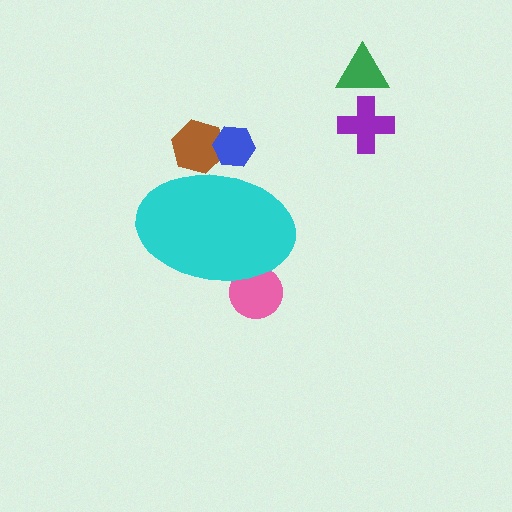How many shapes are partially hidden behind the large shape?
3 shapes are partially hidden.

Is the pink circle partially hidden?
Yes, the pink circle is partially hidden behind the cyan ellipse.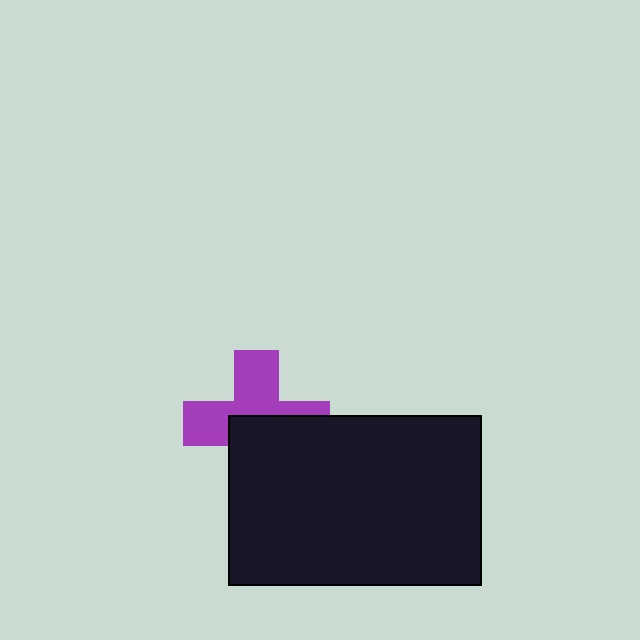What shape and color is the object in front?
The object in front is a black rectangle.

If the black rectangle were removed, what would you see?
You would see the complete purple cross.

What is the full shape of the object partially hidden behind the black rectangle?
The partially hidden object is a purple cross.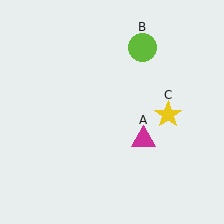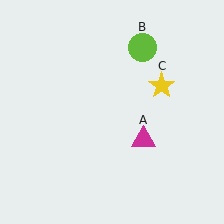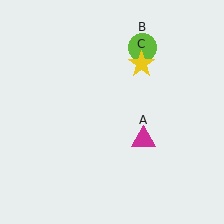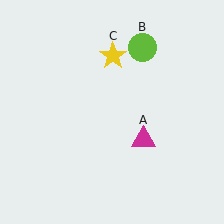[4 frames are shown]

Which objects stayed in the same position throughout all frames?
Magenta triangle (object A) and lime circle (object B) remained stationary.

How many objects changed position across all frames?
1 object changed position: yellow star (object C).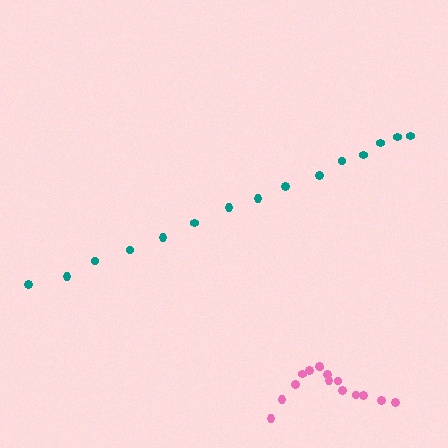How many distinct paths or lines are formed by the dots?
There are 2 distinct paths.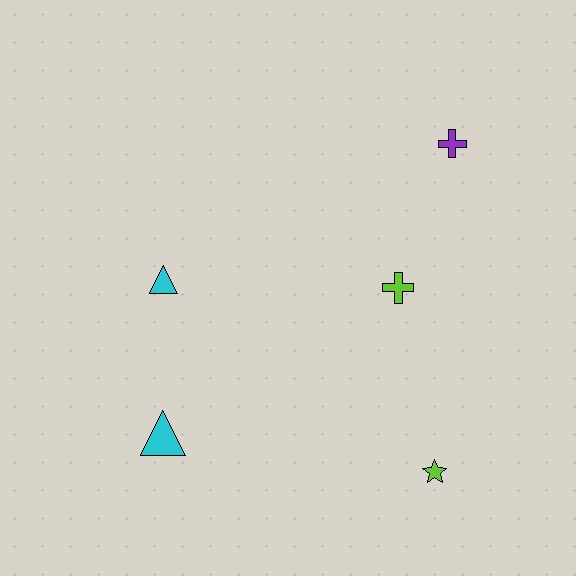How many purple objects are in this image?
There is 1 purple object.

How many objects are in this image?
There are 5 objects.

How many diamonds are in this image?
There are no diamonds.